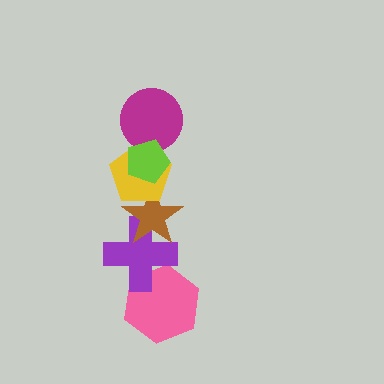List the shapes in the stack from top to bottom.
From top to bottom: the lime pentagon, the magenta circle, the yellow pentagon, the brown star, the purple cross, the pink hexagon.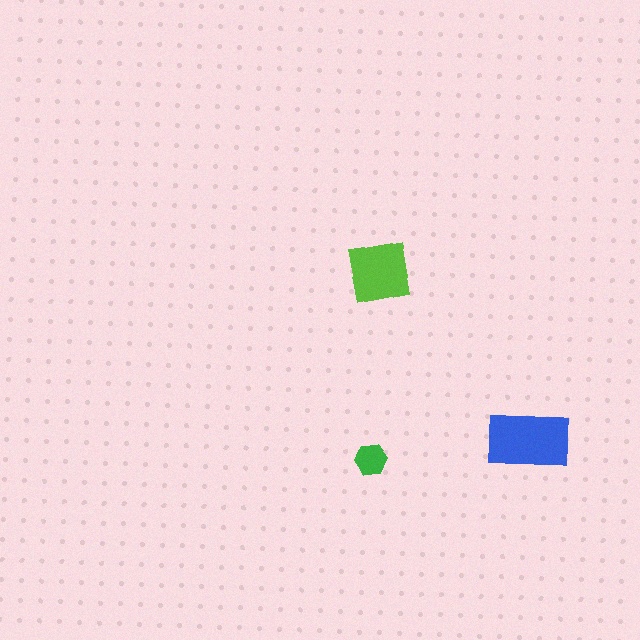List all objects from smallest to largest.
The green hexagon, the lime square, the blue rectangle.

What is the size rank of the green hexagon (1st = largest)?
3rd.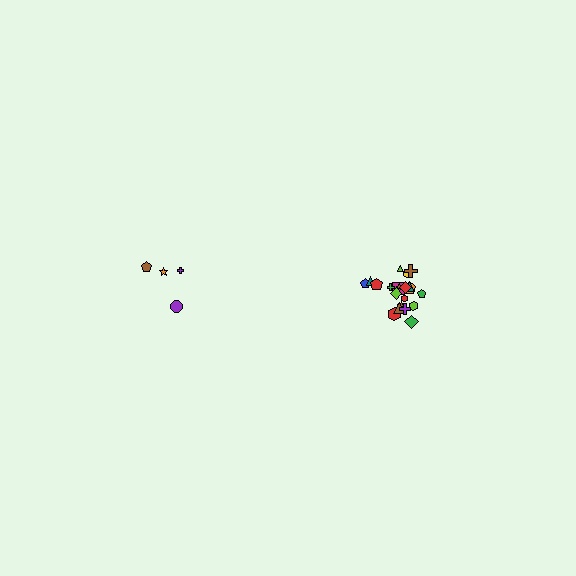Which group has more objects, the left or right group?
The right group.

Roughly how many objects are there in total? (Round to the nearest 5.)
Roughly 25 objects in total.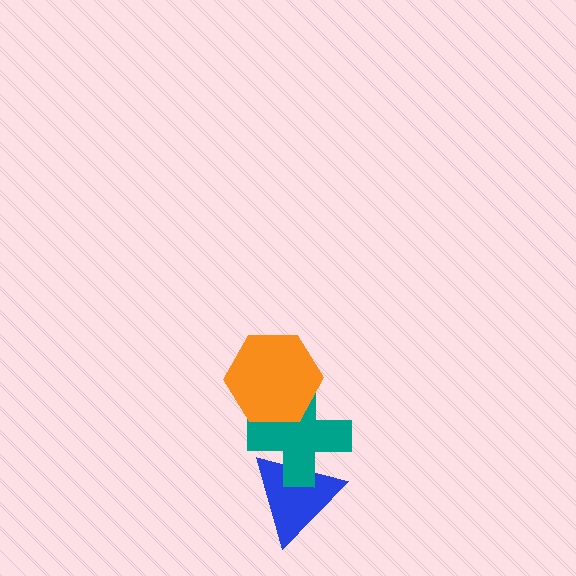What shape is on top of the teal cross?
The orange hexagon is on top of the teal cross.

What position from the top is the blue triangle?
The blue triangle is 3rd from the top.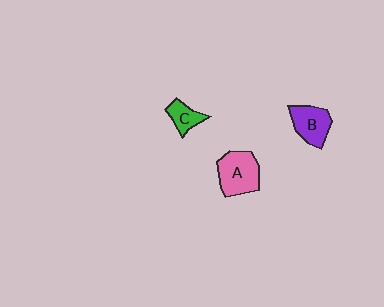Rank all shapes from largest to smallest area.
From largest to smallest: A (pink), B (purple), C (green).